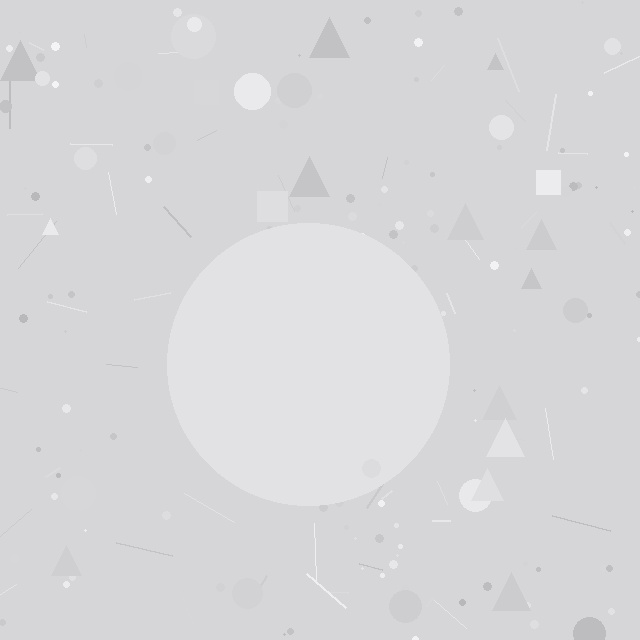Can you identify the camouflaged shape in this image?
The camouflaged shape is a circle.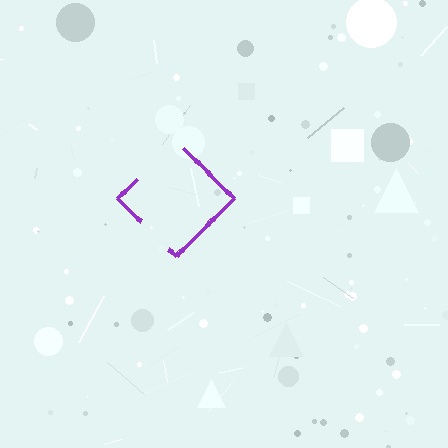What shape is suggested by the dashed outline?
The dashed outline suggests a diamond.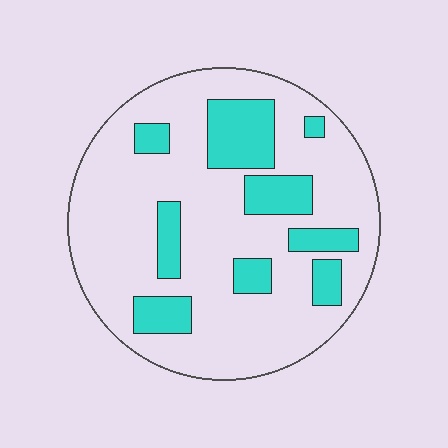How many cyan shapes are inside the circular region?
9.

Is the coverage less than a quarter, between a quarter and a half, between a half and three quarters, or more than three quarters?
Less than a quarter.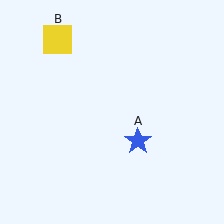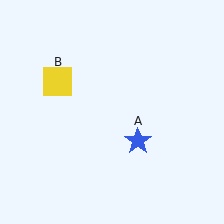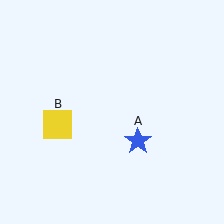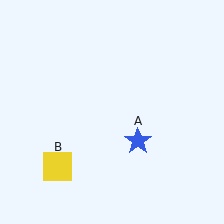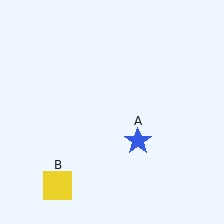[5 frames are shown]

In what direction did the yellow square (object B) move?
The yellow square (object B) moved down.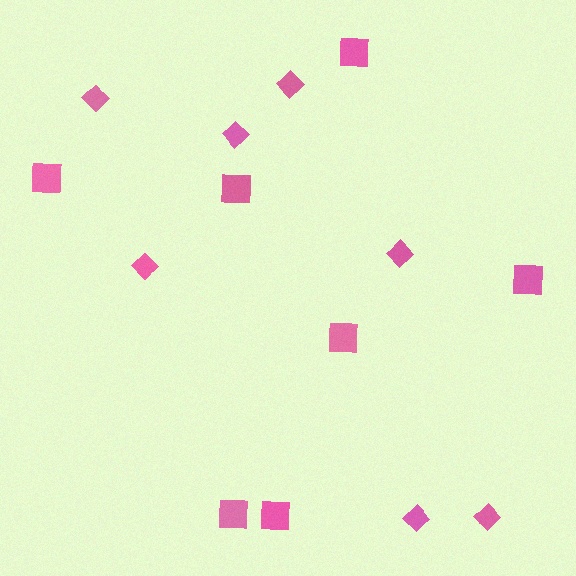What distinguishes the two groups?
There are 2 groups: one group of diamonds (7) and one group of squares (7).